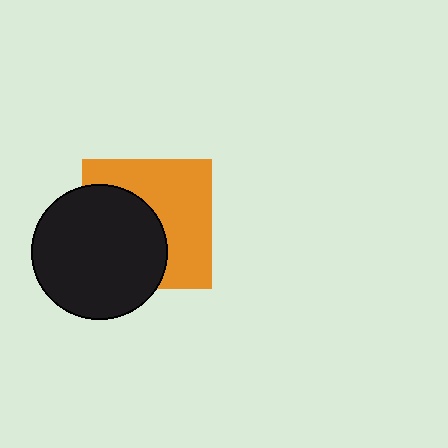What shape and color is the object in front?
The object in front is a black circle.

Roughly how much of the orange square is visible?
About half of it is visible (roughly 53%).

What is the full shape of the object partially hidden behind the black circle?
The partially hidden object is an orange square.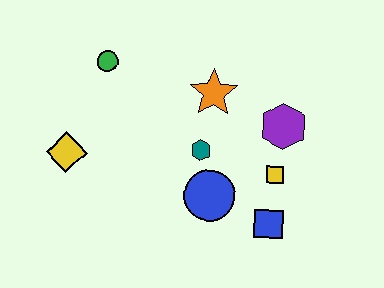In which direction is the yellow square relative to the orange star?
The yellow square is below the orange star.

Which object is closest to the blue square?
The yellow square is closest to the blue square.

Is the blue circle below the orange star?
Yes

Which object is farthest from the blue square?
The green circle is farthest from the blue square.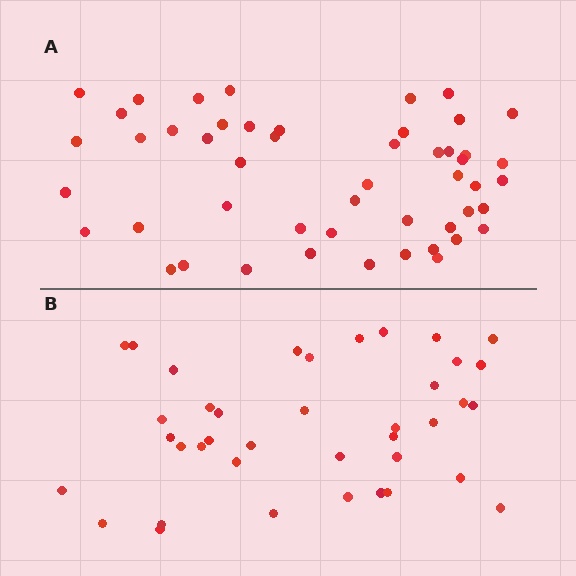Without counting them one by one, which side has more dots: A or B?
Region A (the top region) has more dots.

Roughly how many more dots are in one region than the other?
Region A has roughly 12 or so more dots than region B.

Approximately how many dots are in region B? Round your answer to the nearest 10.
About 40 dots. (The exact count is 39, which rounds to 40.)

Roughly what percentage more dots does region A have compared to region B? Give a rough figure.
About 30% more.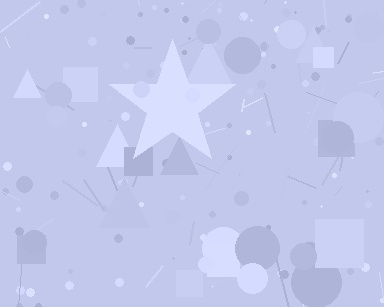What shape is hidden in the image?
A star is hidden in the image.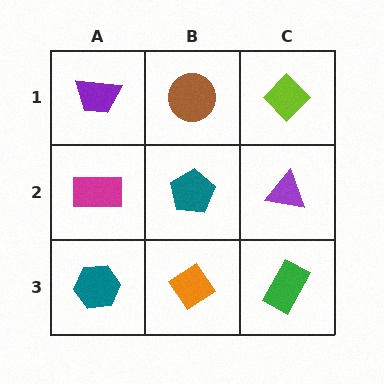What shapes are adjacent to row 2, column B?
A brown circle (row 1, column B), an orange diamond (row 3, column B), a magenta rectangle (row 2, column A), a purple triangle (row 2, column C).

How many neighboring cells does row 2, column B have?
4.